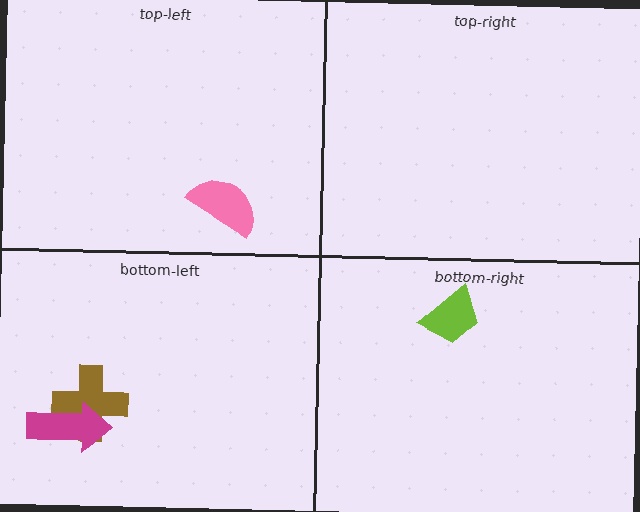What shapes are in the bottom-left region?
The brown cross, the magenta arrow.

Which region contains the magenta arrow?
The bottom-left region.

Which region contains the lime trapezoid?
The bottom-right region.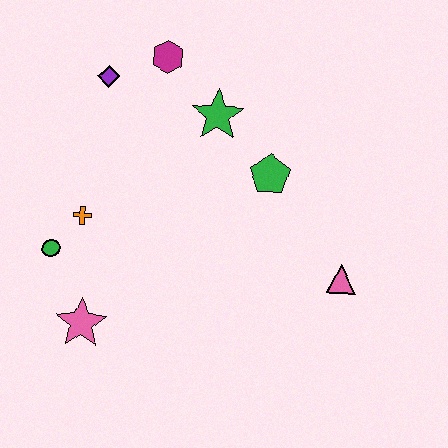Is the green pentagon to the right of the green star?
Yes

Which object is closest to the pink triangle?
The green pentagon is closest to the pink triangle.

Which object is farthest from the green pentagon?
The pink star is farthest from the green pentagon.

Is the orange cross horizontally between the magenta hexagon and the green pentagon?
No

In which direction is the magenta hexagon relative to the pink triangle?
The magenta hexagon is above the pink triangle.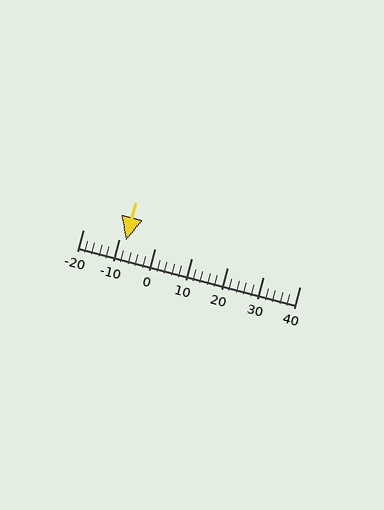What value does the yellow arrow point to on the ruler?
The yellow arrow points to approximately -8.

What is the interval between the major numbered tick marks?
The major tick marks are spaced 10 units apart.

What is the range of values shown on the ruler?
The ruler shows values from -20 to 40.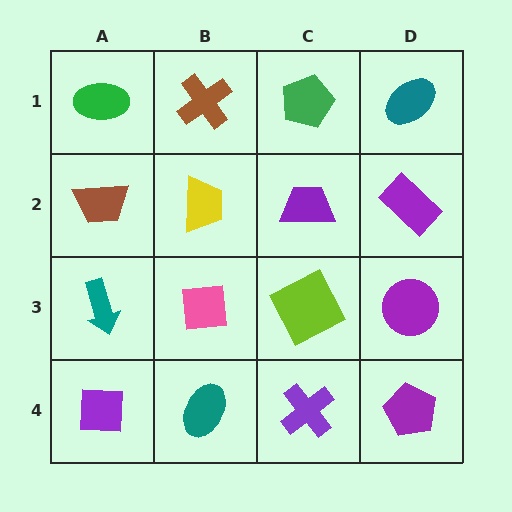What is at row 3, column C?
A lime square.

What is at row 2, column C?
A purple trapezoid.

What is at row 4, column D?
A purple pentagon.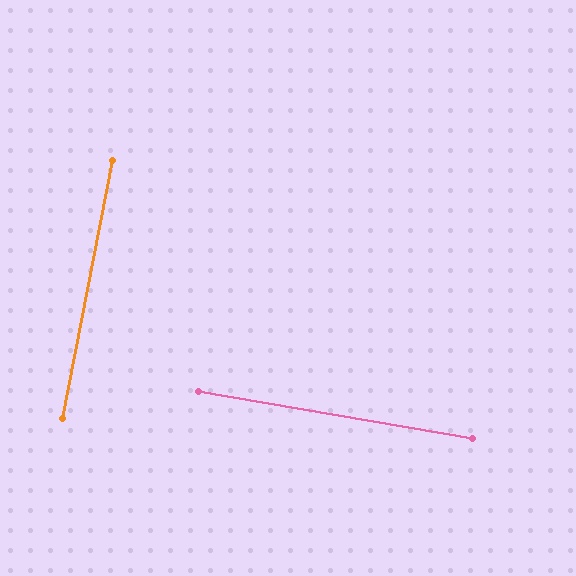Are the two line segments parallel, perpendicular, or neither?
Perpendicular — they meet at approximately 89°.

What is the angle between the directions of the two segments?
Approximately 89 degrees.